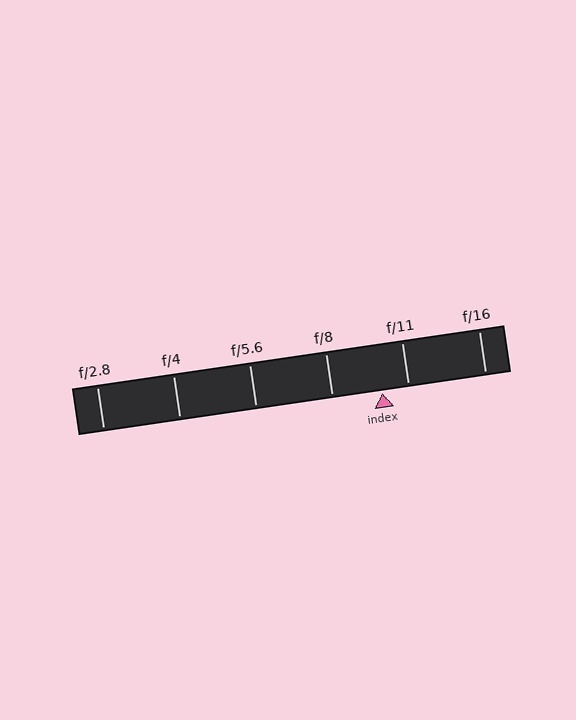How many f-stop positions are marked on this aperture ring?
There are 6 f-stop positions marked.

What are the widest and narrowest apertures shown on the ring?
The widest aperture shown is f/2.8 and the narrowest is f/16.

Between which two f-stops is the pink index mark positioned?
The index mark is between f/8 and f/11.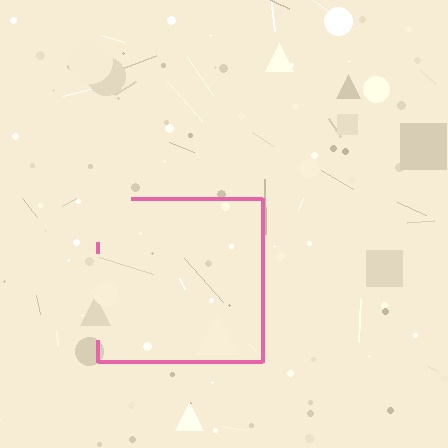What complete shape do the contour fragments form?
The contour fragments form a square.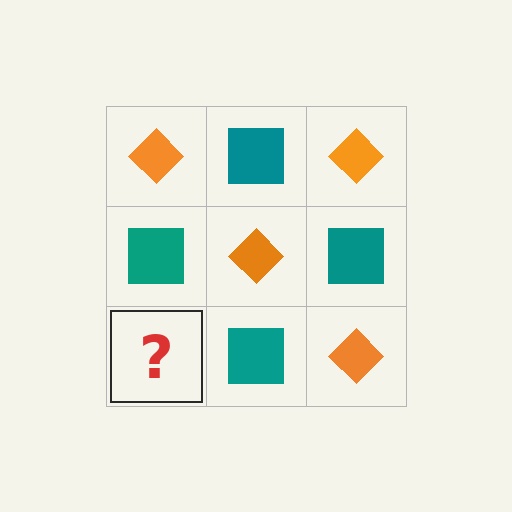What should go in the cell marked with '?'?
The missing cell should contain an orange diamond.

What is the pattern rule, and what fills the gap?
The rule is that it alternates orange diamond and teal square in a checkerboard pattern. The gap should be filled with an orange diamond.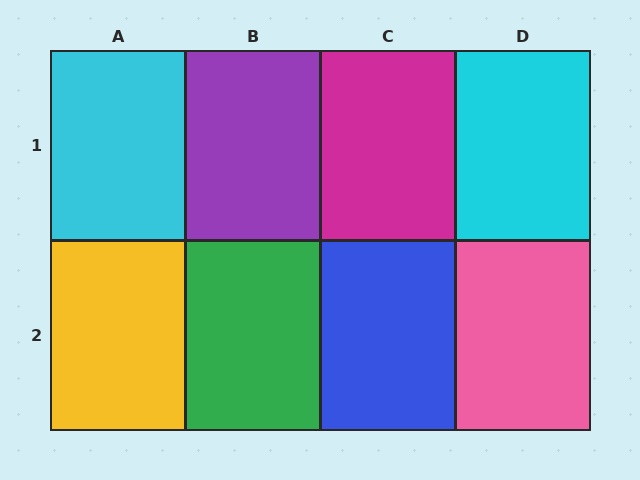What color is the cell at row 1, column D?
Cyan.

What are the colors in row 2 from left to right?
Yellow, green, blue, pink.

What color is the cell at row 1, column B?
Purple.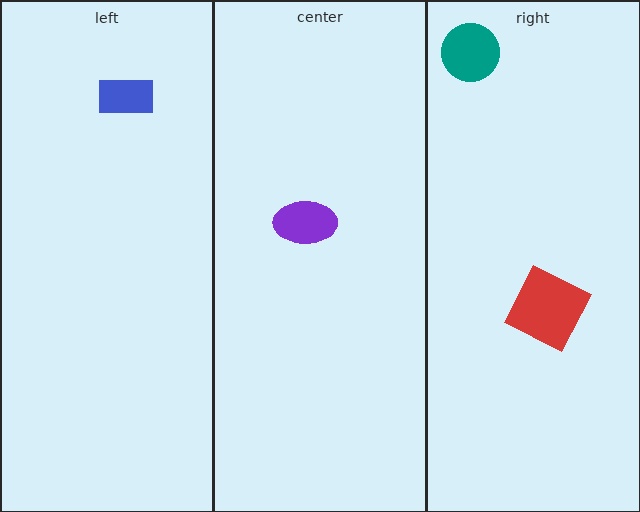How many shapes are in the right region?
2.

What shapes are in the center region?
The purple ellipse.